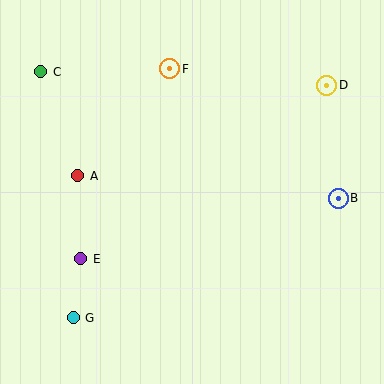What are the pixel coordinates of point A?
Point A is at (78, 176).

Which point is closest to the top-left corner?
Point C is closest to the top-left corner.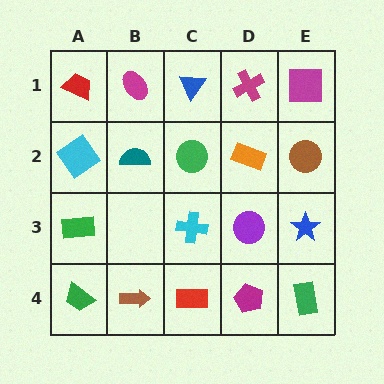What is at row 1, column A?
A red trapezoid.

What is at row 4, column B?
A brown arrow.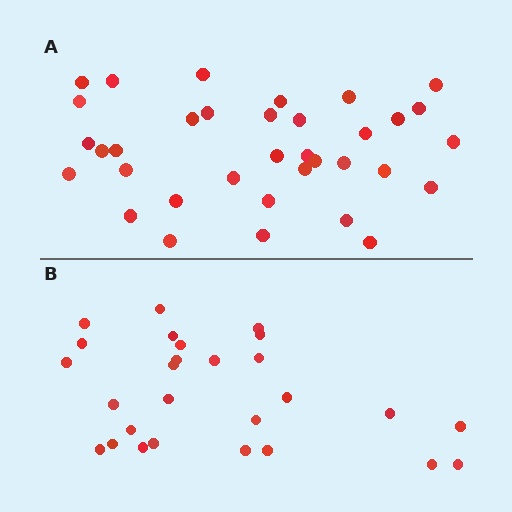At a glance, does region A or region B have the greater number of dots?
Region A (the top region) has more dots.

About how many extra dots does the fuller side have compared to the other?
Region A has roughly 8 or so more dots than region B.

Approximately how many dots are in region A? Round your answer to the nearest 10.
About 40 dots. (The exact count is 35, which rounds to 40.)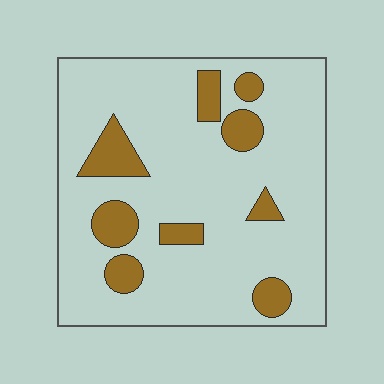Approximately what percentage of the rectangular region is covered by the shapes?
Approximately 15%.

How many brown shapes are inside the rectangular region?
9.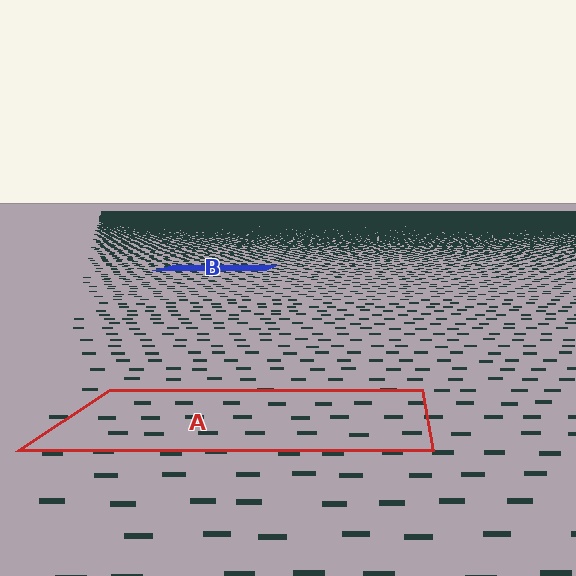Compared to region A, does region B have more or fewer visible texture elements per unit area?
Region B has more texture elements per unit area — they are packed more densely because it is farther away.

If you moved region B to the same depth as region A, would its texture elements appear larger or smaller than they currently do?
They would appear larger. At a closer depth, the same texture elements are projected at a bigger on-screen size.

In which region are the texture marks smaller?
The texture marks are smaller in region B, because it is farther away.